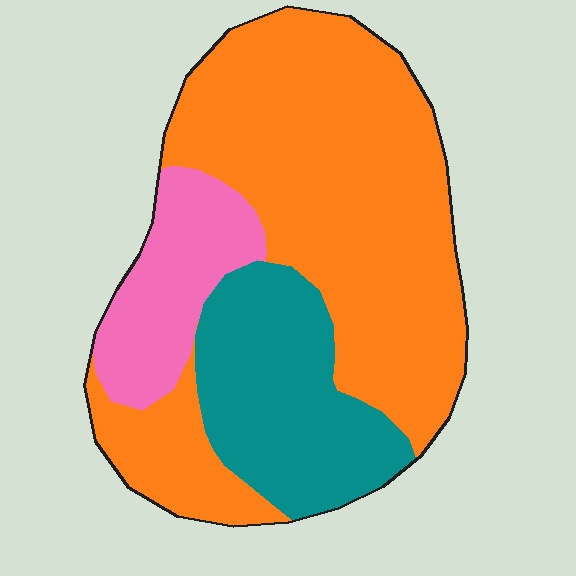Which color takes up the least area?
Pink, at roughly 15%.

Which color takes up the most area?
Orange, at roughly 60%.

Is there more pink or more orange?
Orange.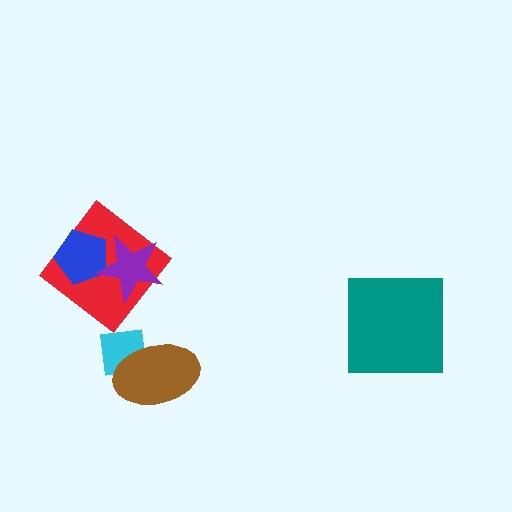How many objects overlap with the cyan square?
1 object overlaps with the cyan square.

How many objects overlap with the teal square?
0 objects overlap with the teal square.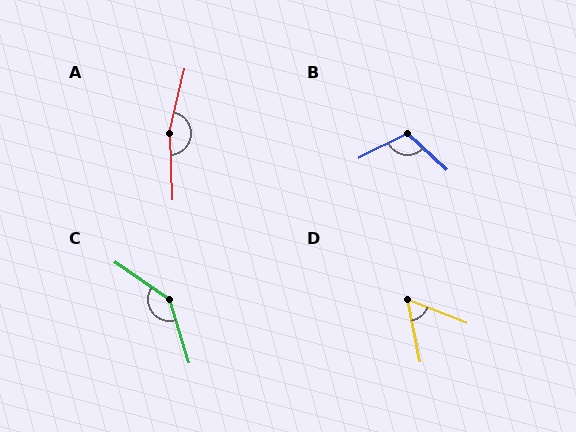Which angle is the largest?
A, at approximately 164 degrees.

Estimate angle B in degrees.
Approximately 110 degrees.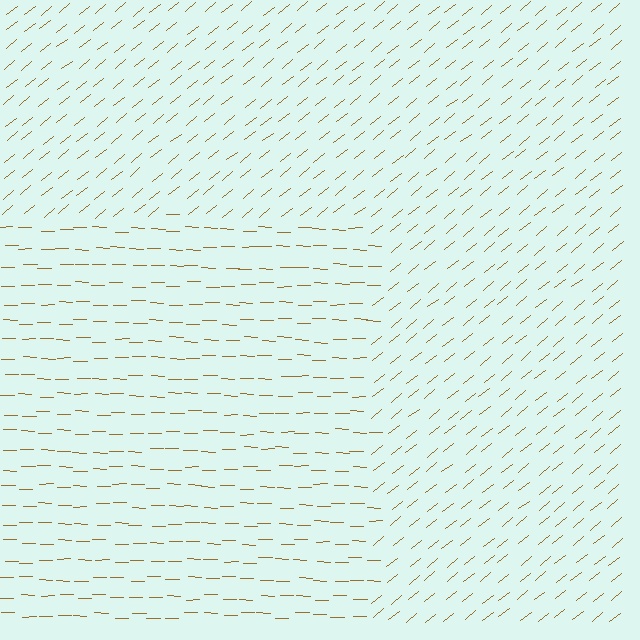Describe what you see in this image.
The image is filled with small brown line segments. A rectangle region in the image has lines oriented differently from the surrounding lines, creating a visible texture boundary.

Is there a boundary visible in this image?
Yes, there is a texture boundary formed by a change in line orientation.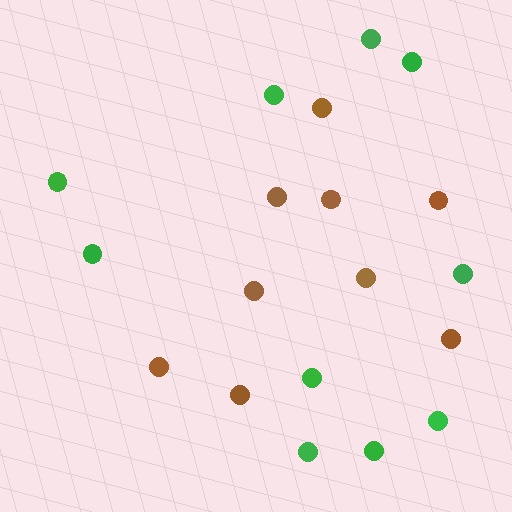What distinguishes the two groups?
There are 2 groups: one group of green circles (10) and one group of brown circles (9).